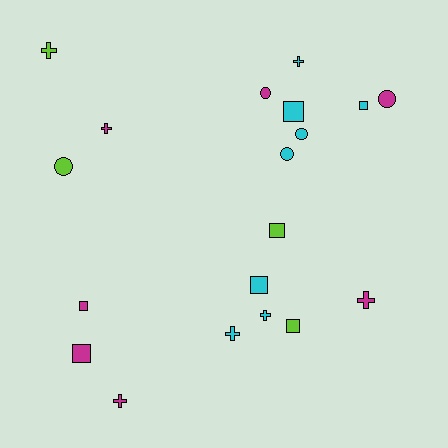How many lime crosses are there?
There is 1 lime cross.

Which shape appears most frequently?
Square, with 7 objects.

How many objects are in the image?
There are 19 objects.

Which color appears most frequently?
Cyan, with 8 objects.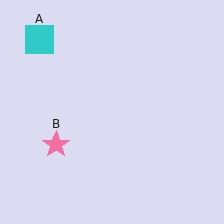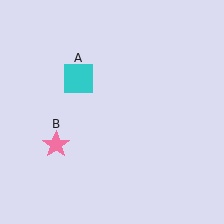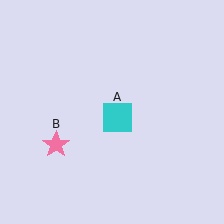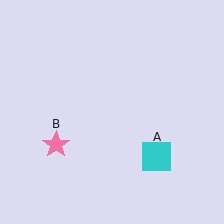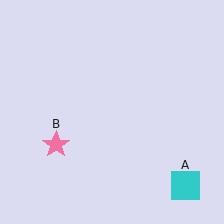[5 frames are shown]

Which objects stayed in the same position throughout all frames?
Pink star (object B) remained stationary.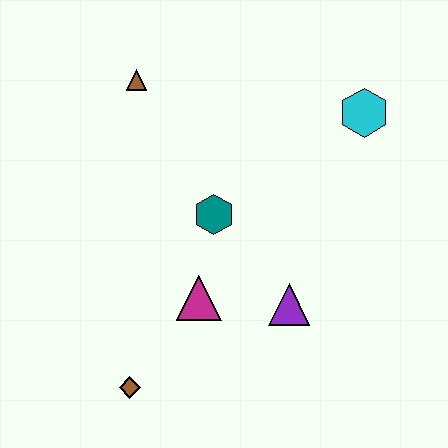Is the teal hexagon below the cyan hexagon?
Yes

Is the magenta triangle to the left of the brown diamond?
No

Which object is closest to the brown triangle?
The teal hexagon is closest to the brown triangle.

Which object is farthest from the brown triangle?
The brown diamond is farthest from the brown triangle.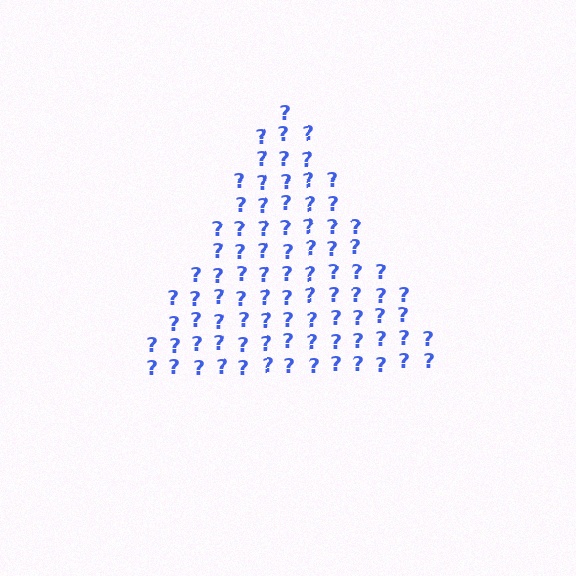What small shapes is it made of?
It is made of small question marks.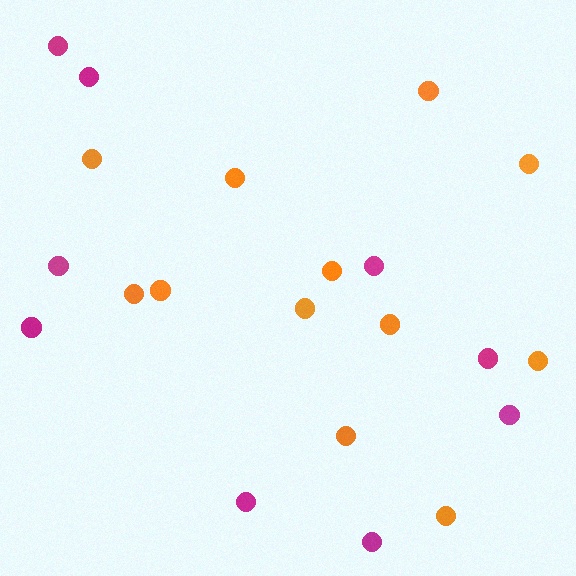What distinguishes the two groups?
There are 2 groups: one group of orange circles (12) and one group of magenta circles (9).